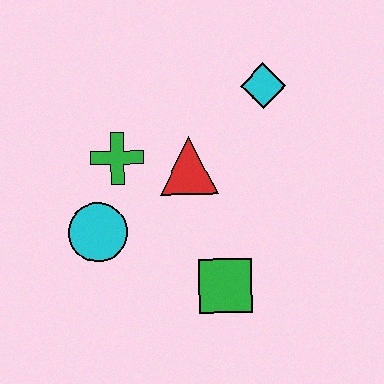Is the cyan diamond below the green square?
No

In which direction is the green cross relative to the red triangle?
The green cross is to the left of the red triangle.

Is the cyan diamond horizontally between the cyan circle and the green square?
No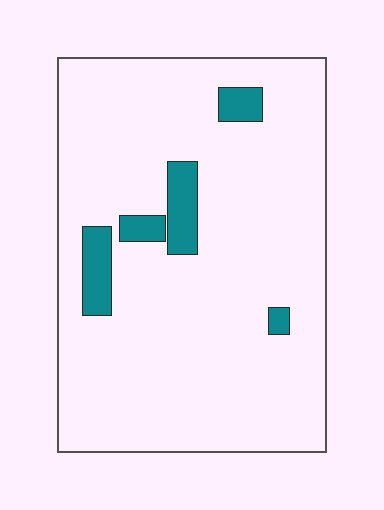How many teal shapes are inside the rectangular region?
5.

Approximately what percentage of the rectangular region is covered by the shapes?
Approximately 10%.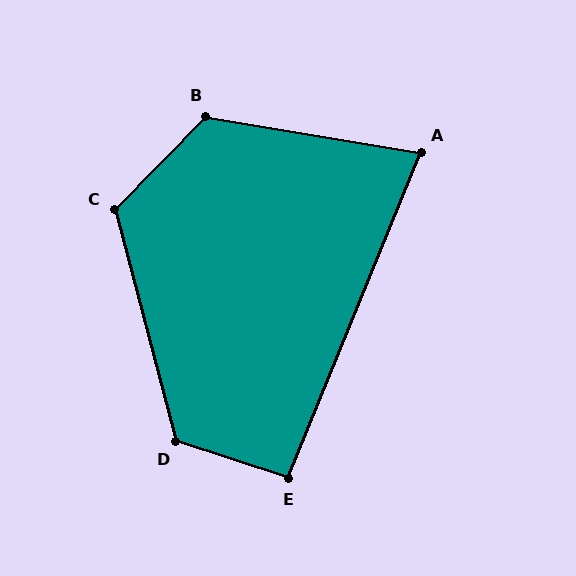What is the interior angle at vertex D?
Approximately 123 degrees (obtuse).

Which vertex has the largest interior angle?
B, at approximately 125 degrees.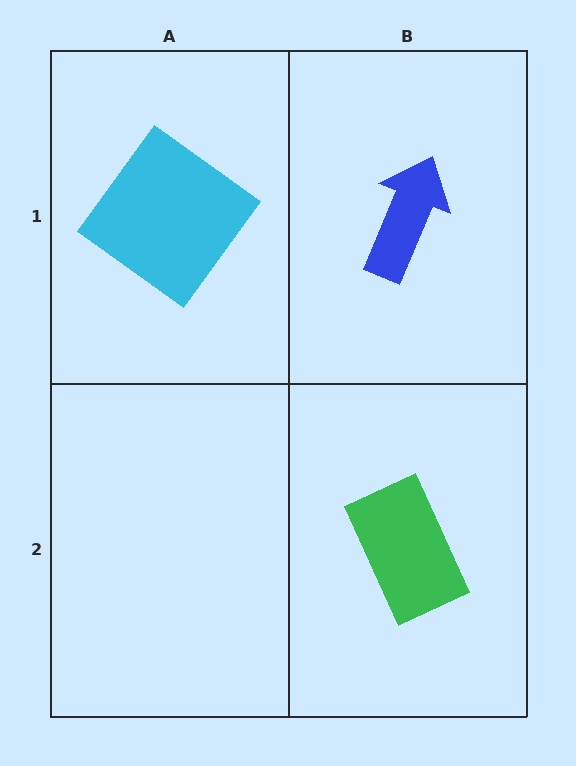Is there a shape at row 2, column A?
No, that cell is empty.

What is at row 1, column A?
A cyan diamond.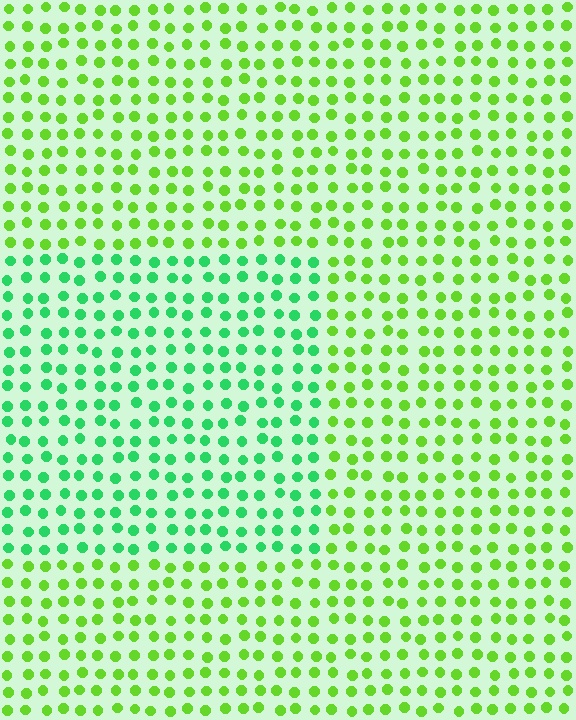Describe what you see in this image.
The image is filled with small lime elements in a uniform arrangement. A rectangle-shaped region is visible where the elements are tinted to a slightly different hue, forming a subtle color boundary.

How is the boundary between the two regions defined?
The boundary is defined purely by a slight shift in hue (about 41 degrees). Spacing, size, and orientation are identical on both sides.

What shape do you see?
I see a rectangle.